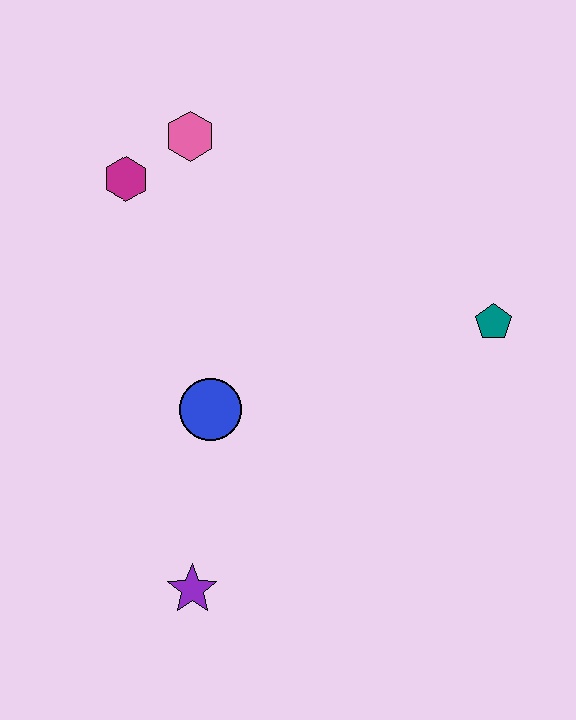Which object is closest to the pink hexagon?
The magenta hexagon is closest to the pink hexagon.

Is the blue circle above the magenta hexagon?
No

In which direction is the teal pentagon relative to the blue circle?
The teal pentagon is to the right of the blue circle.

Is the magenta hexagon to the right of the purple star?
No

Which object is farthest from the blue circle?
The teal pentagon is farthest from the blue circle.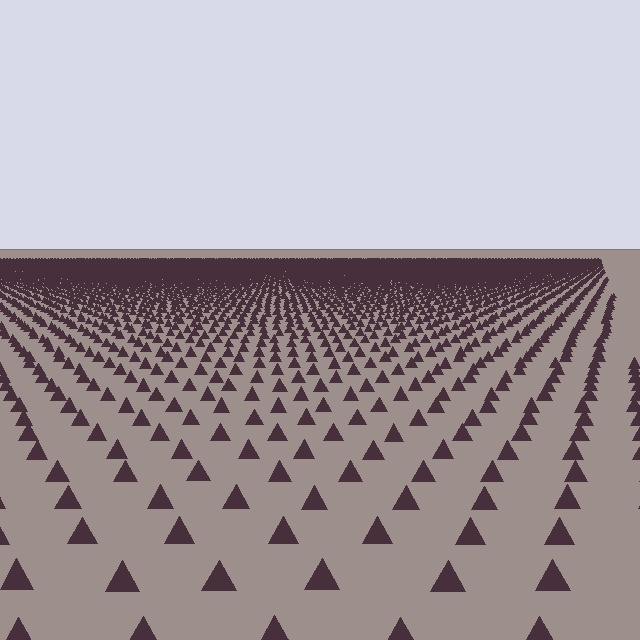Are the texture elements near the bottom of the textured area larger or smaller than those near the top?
Larger. Near the bottom, elements are closer to the viewer and appear at a bigger on-screen size.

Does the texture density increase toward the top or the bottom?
Density increases toward the top.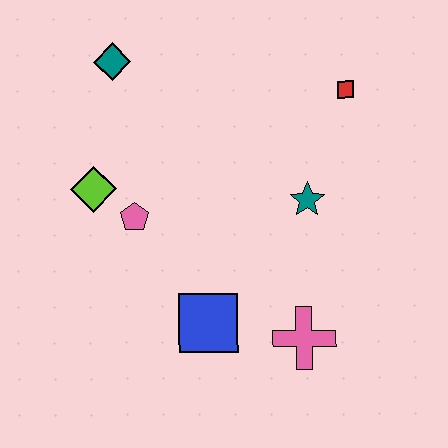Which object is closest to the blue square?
The pink cross is closest to the blue square.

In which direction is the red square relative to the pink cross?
The red square is above the pink cross.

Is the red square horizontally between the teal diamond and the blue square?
No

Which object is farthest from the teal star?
The teal diamond is farthest from the teal star.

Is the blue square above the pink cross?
Yes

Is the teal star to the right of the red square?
No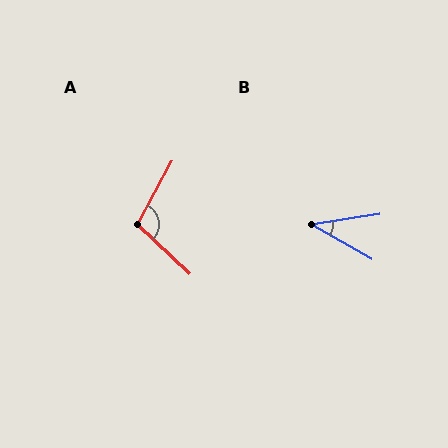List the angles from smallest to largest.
B (38°), A (105°).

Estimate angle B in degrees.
Approximately 38 degrees.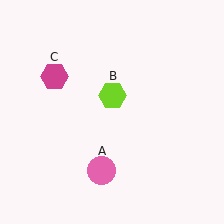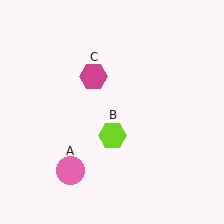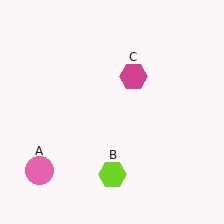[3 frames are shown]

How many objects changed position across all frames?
3 objects changed position: pink circle (object A), lime hexagon (object B), magenta hexagon (object C).